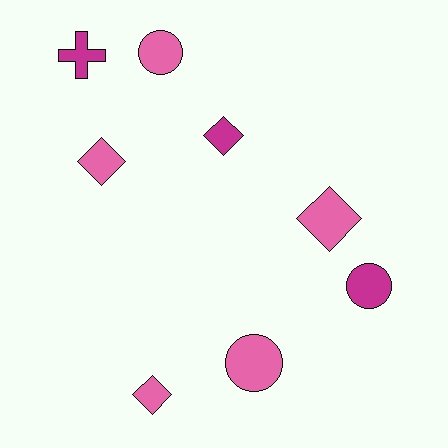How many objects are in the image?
There are 8 objects.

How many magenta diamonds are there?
There is 1 magenta diamond.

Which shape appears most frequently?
Diamond, with 4 objects.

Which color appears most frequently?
Pink, with 5 objects.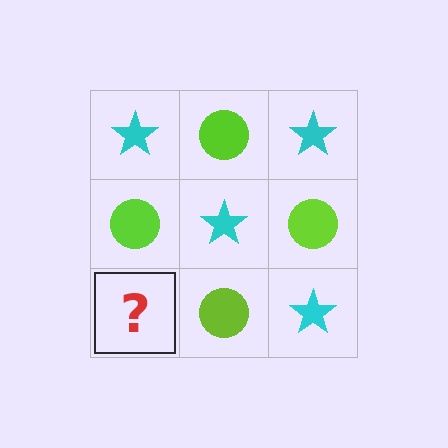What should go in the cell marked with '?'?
The missing cell should contain a cyan star.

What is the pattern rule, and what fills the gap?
The rule is that it alternates cyan star and lime circle in a checkerboard pattern. The gap should be filled with a cyan star.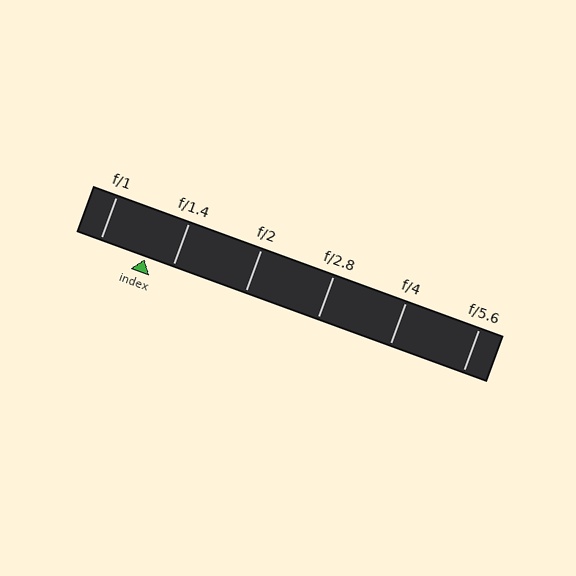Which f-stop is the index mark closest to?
The index mark is closest to f/1.4.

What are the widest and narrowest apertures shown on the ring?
The widest aperture shown is f/1 and the narrowest is f/5.6.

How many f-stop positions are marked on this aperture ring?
There are 6 f-stop positions marked.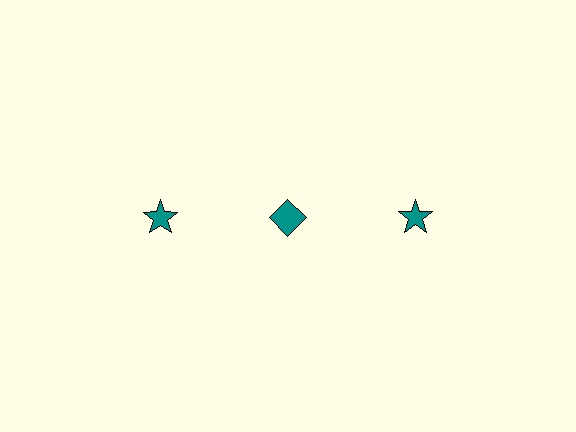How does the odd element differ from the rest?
It has a different shape: diamond instead of star.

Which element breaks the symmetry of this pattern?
The teal diamond in the top row, second from left column breaks the symmetry. All other shapes are teal stars.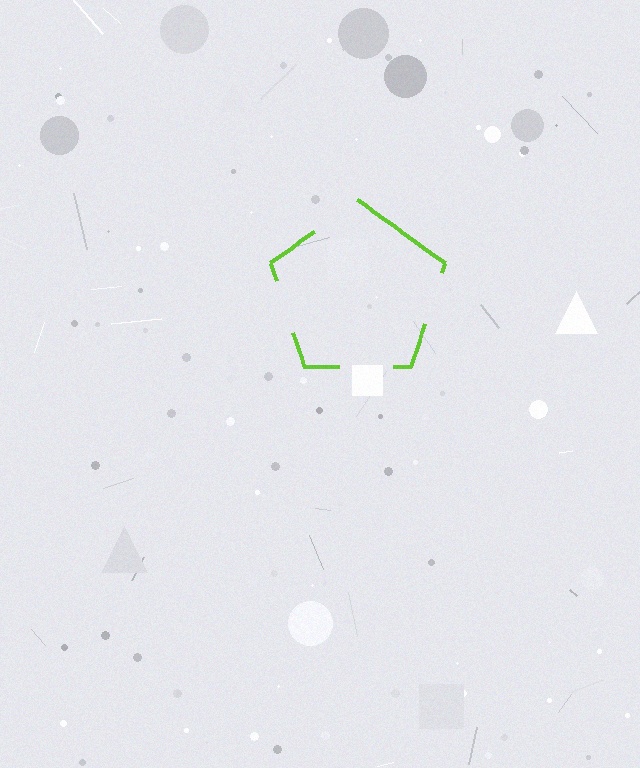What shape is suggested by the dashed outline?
The dashed outline suggests a pentagon.